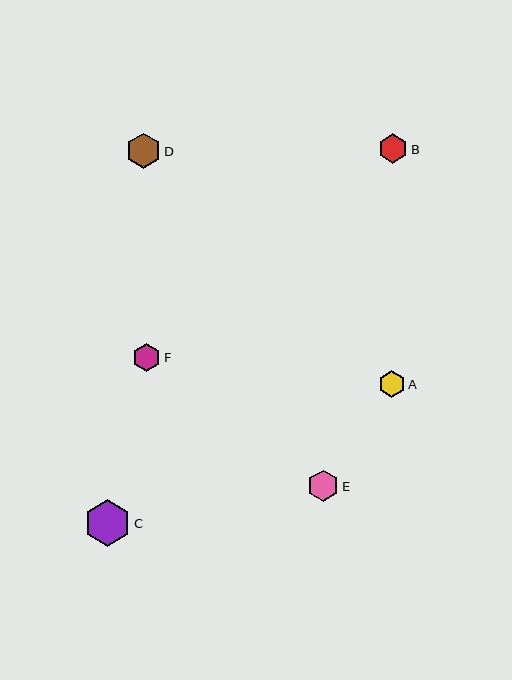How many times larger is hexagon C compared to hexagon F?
Hexagon C is approximately 1.6 times the size of hexagon F.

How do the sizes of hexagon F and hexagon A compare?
Hexagon F and hexagon A are approximately the same size.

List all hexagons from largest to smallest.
From largest to smallest: C, D, E, B, F, A.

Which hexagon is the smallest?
Hexagon A is the smallest with a size of approximately 26 pixels.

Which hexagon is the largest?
Hexagon C is the largest with a size of approximately 47 pixels.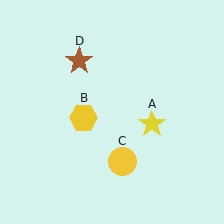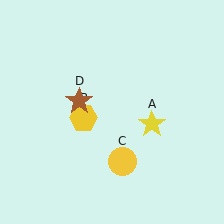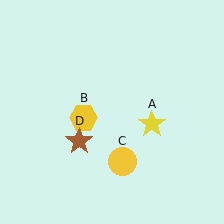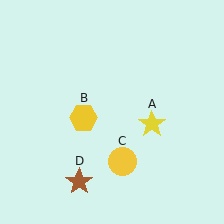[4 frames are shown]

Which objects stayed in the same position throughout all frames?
Yellow star (object A) and yellow hexagon (object B) and yellow circle (object C) remained stationary.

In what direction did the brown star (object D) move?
The brown star (object D) moved down.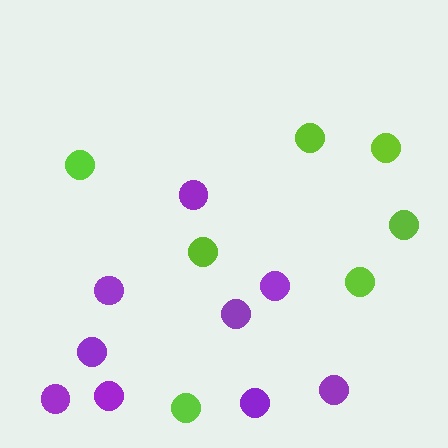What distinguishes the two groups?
There are 2 groups: one group of lime circles (7) and one group of purple circles (9).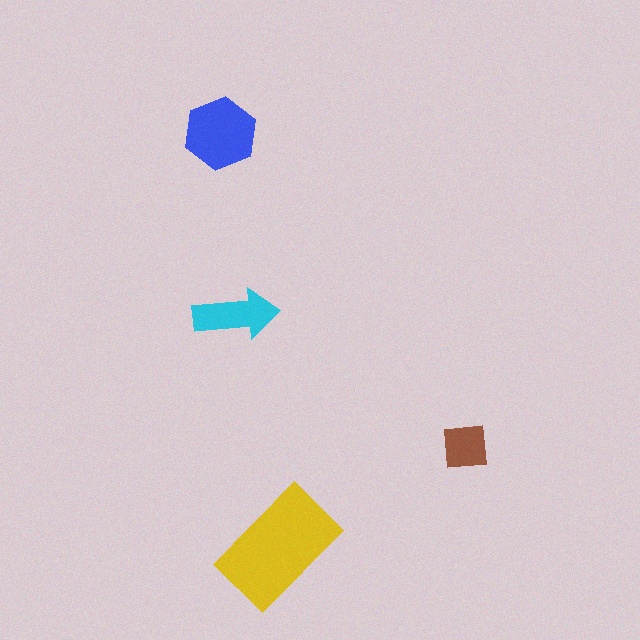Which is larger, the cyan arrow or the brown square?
The cyan arrow.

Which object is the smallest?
The brown square.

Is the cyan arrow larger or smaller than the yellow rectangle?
Smaller.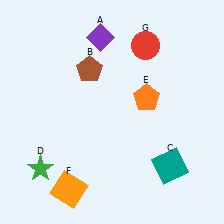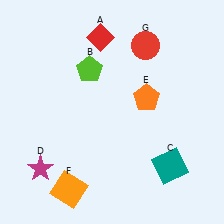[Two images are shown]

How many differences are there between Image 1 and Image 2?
There are 3 differences between the two images.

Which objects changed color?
A changed from purple to red. B changed from brown to lime. D changed from green to magenta.